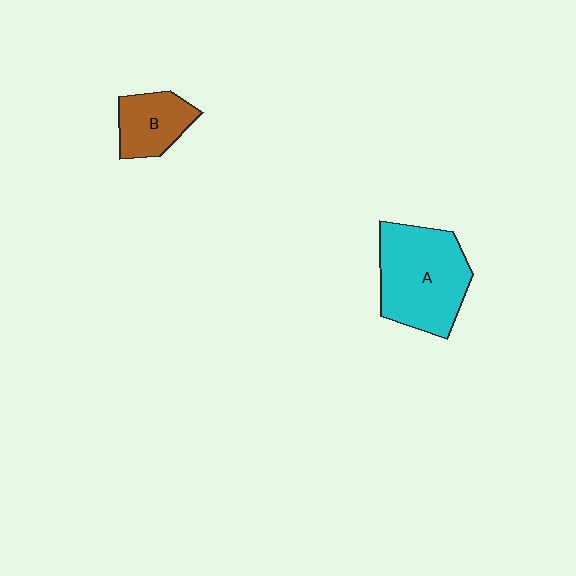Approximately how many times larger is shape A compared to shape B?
Approximately 2.0 times.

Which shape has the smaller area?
Shape B (brown).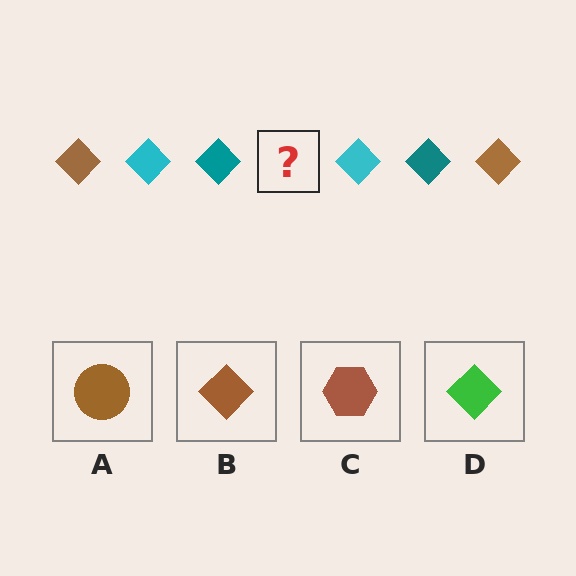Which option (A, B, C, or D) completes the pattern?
B.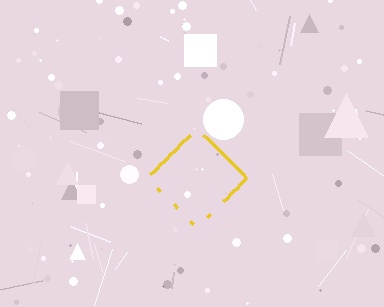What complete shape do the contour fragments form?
The contour fragments form a diamond.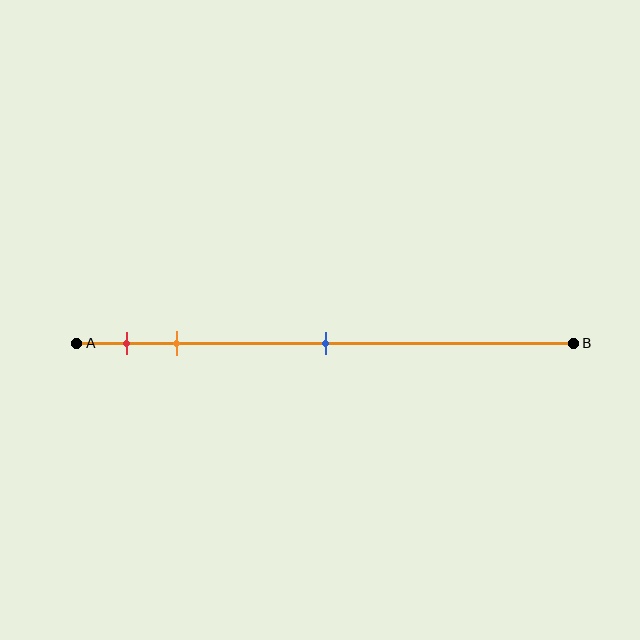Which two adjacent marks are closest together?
The red and orange marks are the closest adjacent pair.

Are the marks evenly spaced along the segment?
No, the marks are not evenly spaced.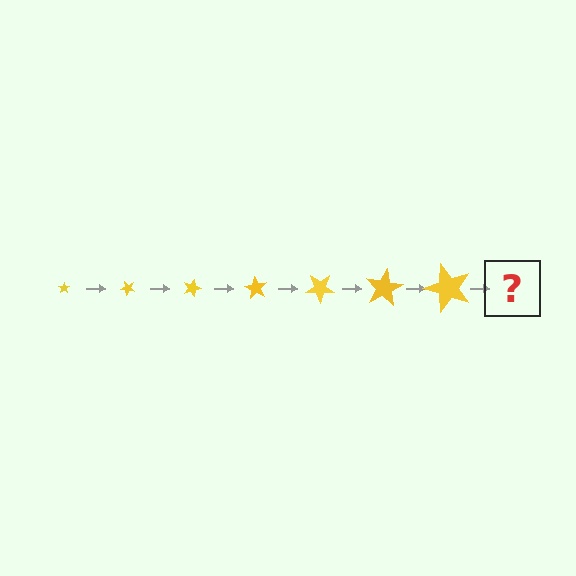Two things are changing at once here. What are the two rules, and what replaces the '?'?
The two rules are that the star grows larger each step and it rotates 45 degrees each step. The '?' should be a star, larger than the previous one and rotated 315 degrees from the start.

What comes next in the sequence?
The next element should be a star, larger than the previous one and rotated 315 degrees from the start.